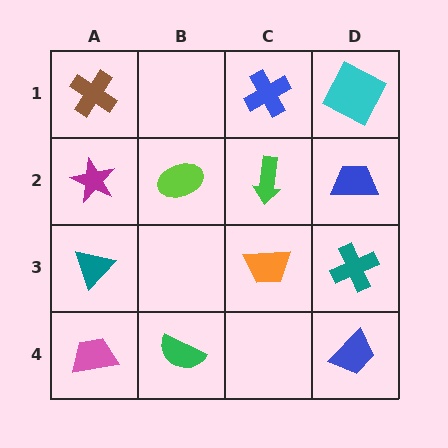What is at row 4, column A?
A pink trapezoid.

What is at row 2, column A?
A magenta star.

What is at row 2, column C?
A green arrow.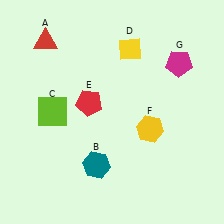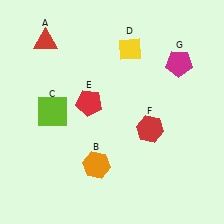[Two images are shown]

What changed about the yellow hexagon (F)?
In Image 1, F is yellow. In Image 2, it changed to red.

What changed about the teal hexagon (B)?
In Image 1, B is teal. In Image 2, it changed to orange.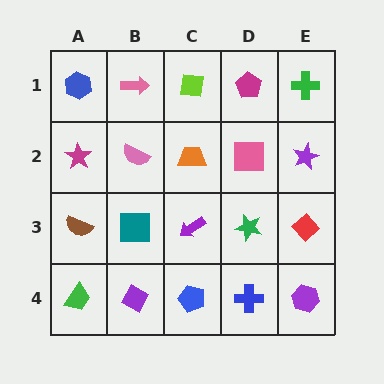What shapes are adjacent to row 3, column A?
A magenta star (row 2, column A), a green trapezoid (row 4, column A), a teal square (row 3, column B).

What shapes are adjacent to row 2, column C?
A lime square (row 1, column C), a purple arrow (row 3, column C), a pink semicircle (row 2, column B), a pink square (row 2, column D).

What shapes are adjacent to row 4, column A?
A brown semicircle (row 3, column A), a purple diamond (row 4, column B).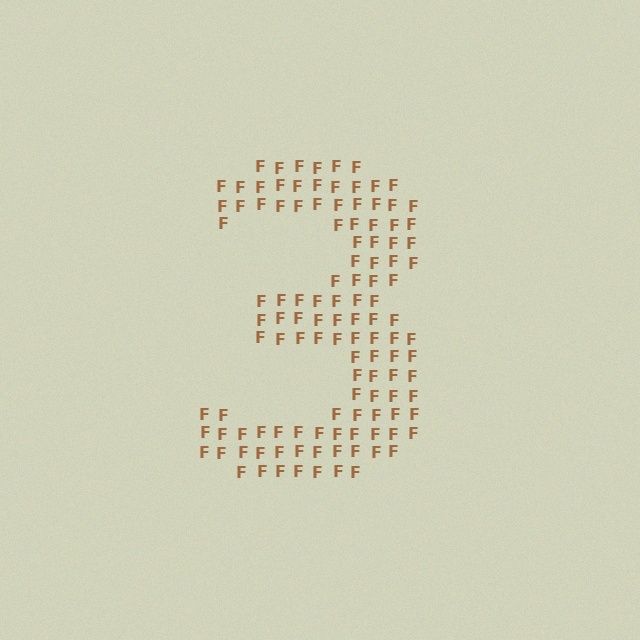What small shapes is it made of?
It is made of small letter F's.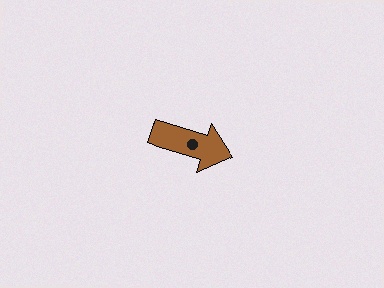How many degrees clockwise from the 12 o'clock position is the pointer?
Approximately 107 degrees.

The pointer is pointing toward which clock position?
Roughly 4 o'clock.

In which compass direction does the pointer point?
East.